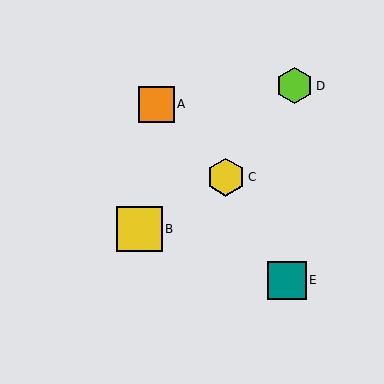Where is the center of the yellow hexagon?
The center of the yellow hexagon is at (226, 177).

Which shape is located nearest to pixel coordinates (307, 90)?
The lime hexagon (labeled D) at (294, 86) is nearest to that location.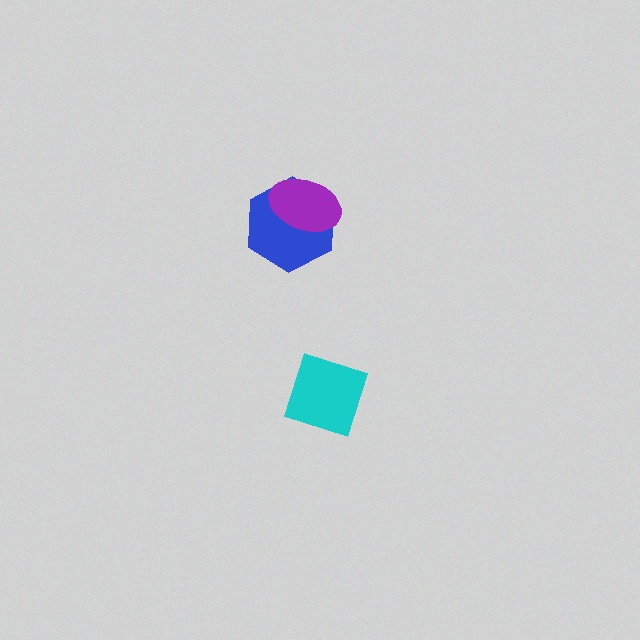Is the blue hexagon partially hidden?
Yes, it is partially covered by another shape.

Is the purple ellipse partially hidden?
No, no other shape covers it.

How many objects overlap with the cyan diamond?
0 objects overlap with the cyan diamond.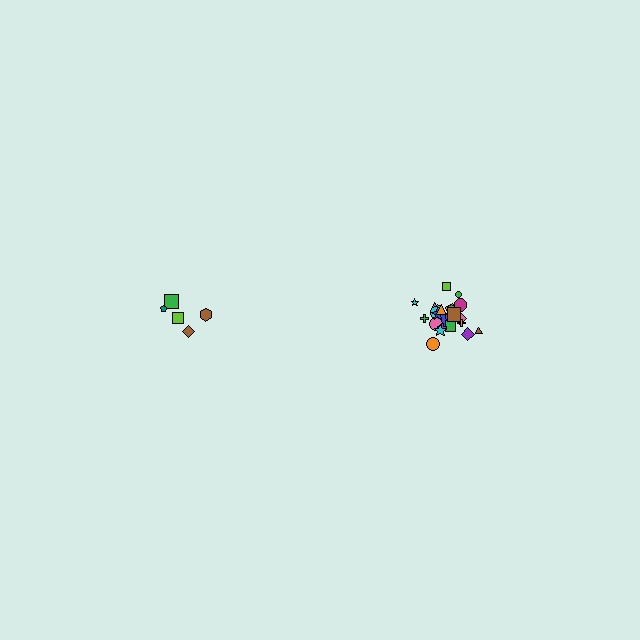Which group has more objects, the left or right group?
The right group.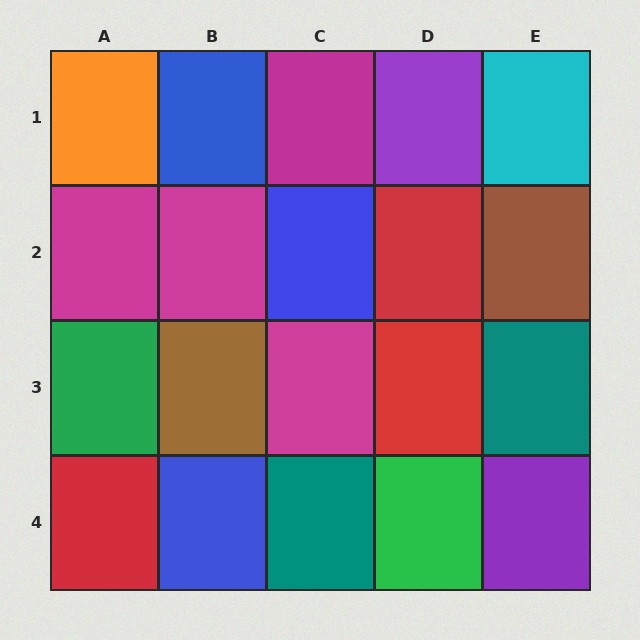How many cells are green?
2 cells are green.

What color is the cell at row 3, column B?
Brown.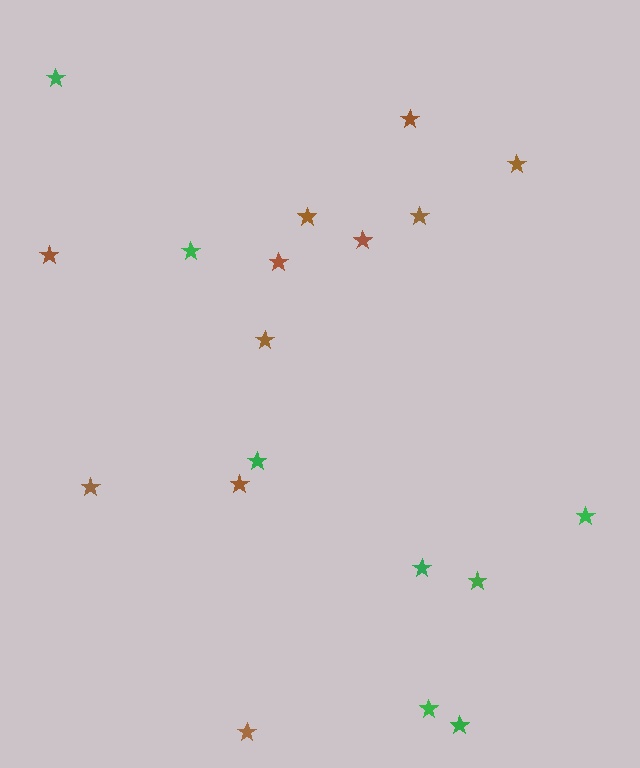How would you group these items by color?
There are 2 groups: one group of brown stars (11) and one group of green stars (8).